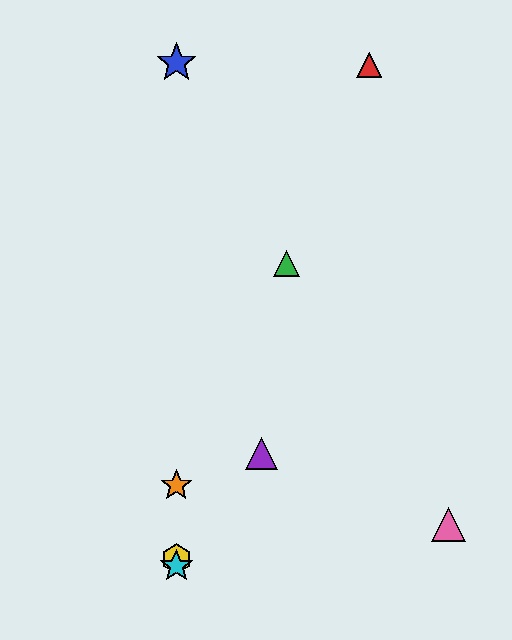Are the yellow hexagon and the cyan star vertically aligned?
Yes, both are at x≈176.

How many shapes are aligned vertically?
4 shapes (the blue star, the yellow hexagon, the orange star, the cyan star) are aligned vertically.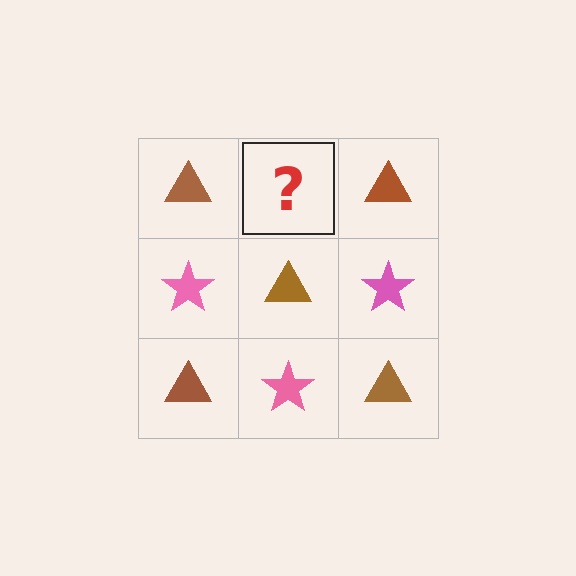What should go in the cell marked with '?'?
The missing cell should contain a pink star.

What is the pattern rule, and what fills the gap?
The rule is that it alternates brown triangle and pink star in a checkerboard pattern. The gap should be filled with a pink star.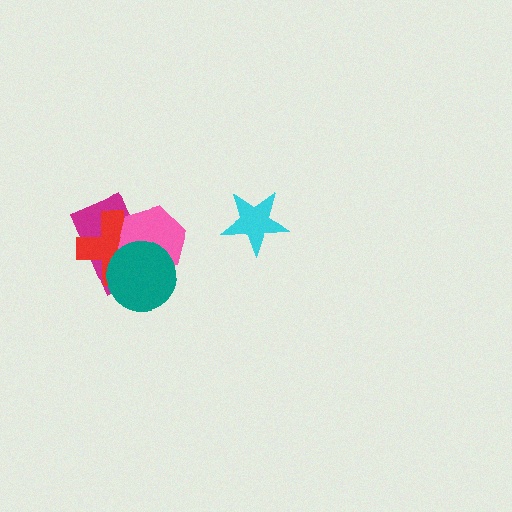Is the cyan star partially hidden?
No, no other shape covers it.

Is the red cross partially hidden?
Yes, it is partially covered by another shape.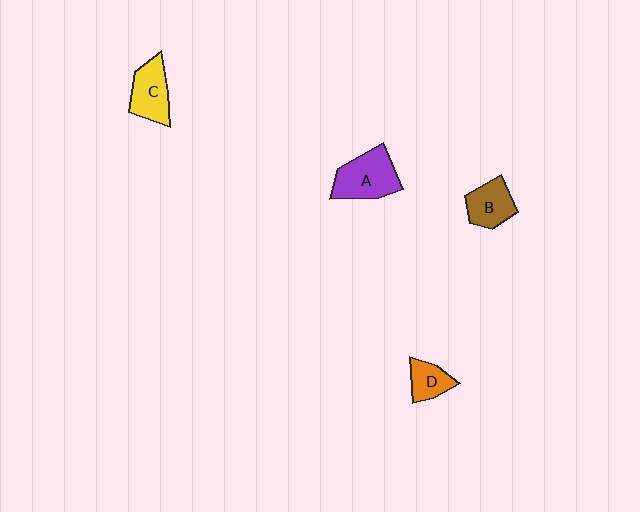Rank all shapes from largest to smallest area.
From largest to smallest: A (purple), C (yellow), B (brown), D (orange).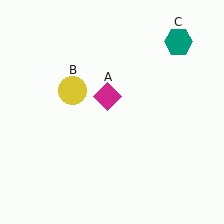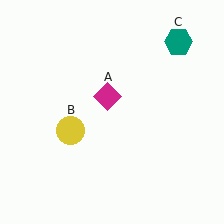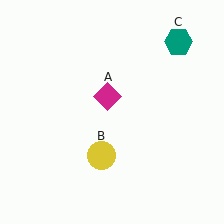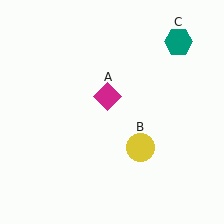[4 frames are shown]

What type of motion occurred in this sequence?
The yellow circle (object B) rotated counterclockwise around the center of the scene.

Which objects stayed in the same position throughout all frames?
Magenta diamond (object A) and teal hexagon (object C) remained stationary.